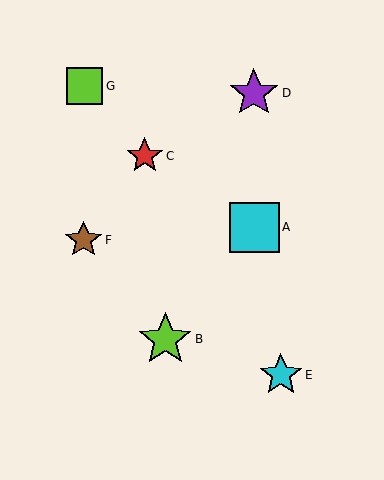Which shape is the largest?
The lime star (labeled B) is the largest.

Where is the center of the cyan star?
The center of the cyan star is at (281, 375).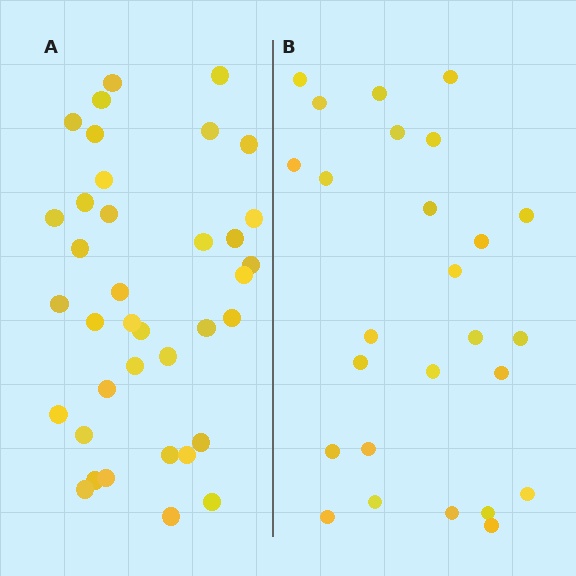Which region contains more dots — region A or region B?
Region A (the left region) has more dots.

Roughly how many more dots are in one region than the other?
Region A has roughly 12 or so more dots than region B.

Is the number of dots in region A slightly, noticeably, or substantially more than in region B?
Region A has noticeably more, but not dramatically so. The ratio is roughly 1.4 to 1.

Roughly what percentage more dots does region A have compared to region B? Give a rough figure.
About 40% more.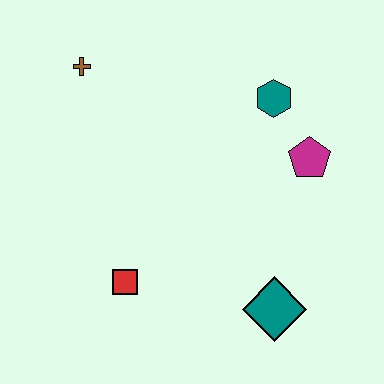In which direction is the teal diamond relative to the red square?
The teal diamond is to the right of the red square.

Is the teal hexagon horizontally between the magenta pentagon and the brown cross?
Yes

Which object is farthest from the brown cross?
The teal diamond is farthest from the brown cross.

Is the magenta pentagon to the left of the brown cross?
No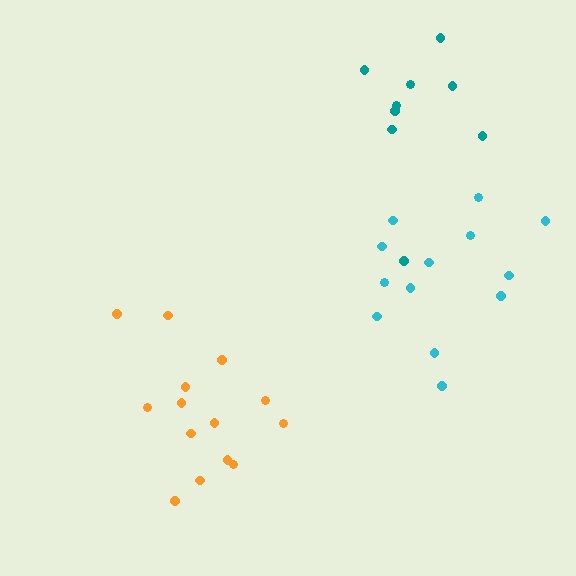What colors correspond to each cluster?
The clusters are colored: orange, teal, cyan.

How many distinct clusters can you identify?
There are 3 distinct clusters.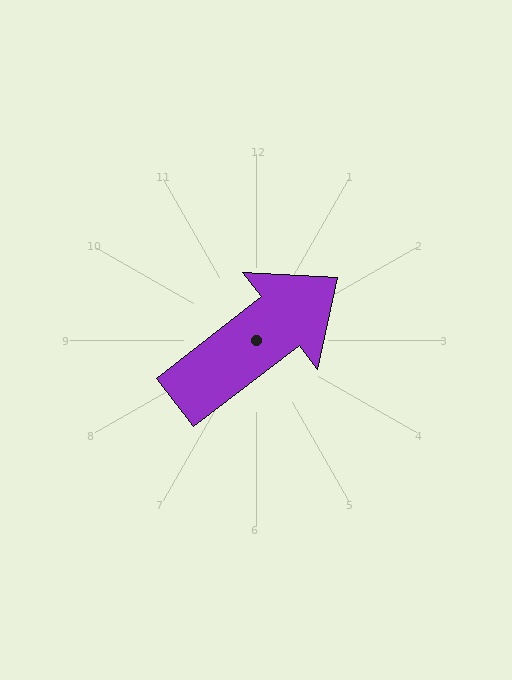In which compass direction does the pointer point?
Northeast.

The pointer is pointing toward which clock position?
Roughly 2 o'clock.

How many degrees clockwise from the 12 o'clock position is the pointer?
Approximately 52 degrees.